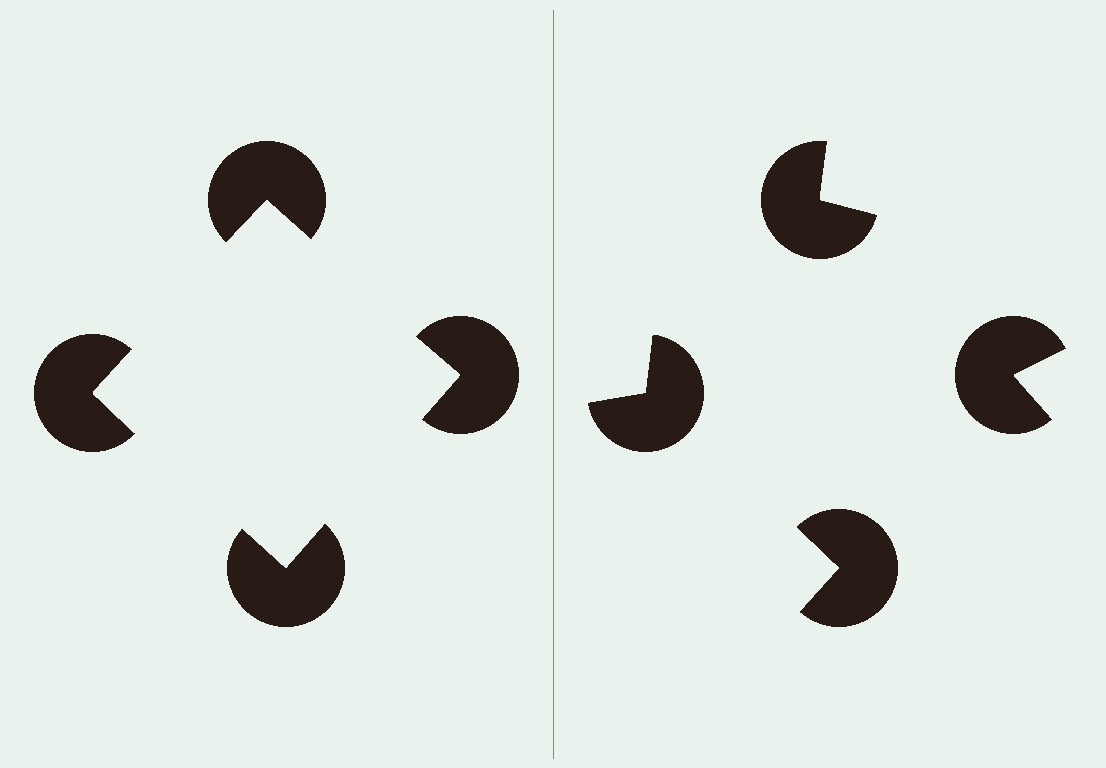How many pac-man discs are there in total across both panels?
8 — 4 on each side.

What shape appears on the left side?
An illusory square.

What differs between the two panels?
The pac-man discs are positioned identically on both sides; only the wedge orientations differ. On the left they align to a square; on the right they are misaligned.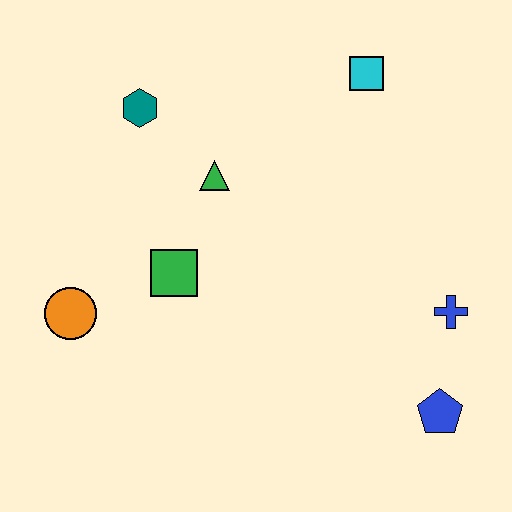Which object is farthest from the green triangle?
The blue pentagon is farthest from the green triangle.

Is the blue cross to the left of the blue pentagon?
No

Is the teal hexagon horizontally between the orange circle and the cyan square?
Yes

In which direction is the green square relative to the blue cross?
The green square is to the left of the blue cross.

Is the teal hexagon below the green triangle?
No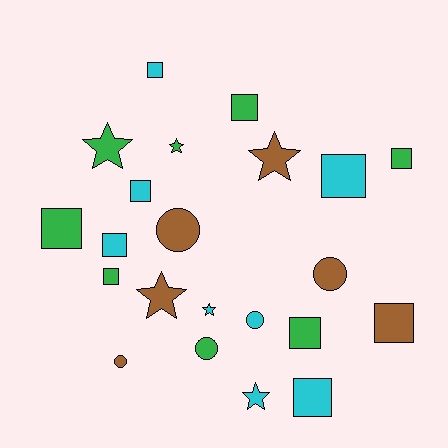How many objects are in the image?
There are 22 objects.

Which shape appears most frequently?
Square, with 11 objects.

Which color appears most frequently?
Cyan, with 8 objects.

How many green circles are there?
There is 1 green circle.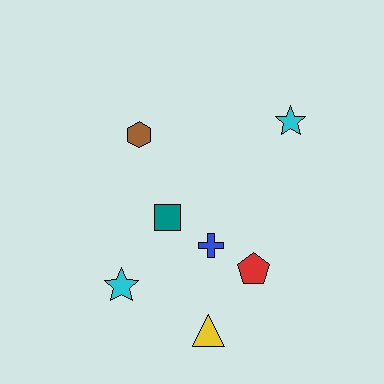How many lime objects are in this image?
There are no lime objects.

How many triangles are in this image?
There is 1 triangle.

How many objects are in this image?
There are 7 objects.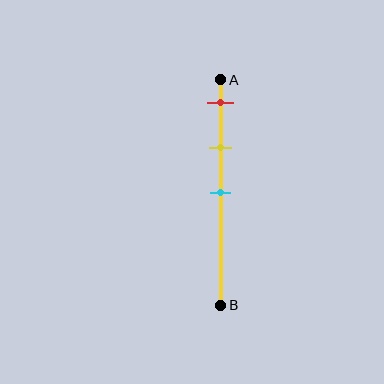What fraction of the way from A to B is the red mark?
The red mark is approximately 10% (0.1) of the way from A to B.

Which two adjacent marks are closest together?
The red and yellow marks are the closest adjacent pair.